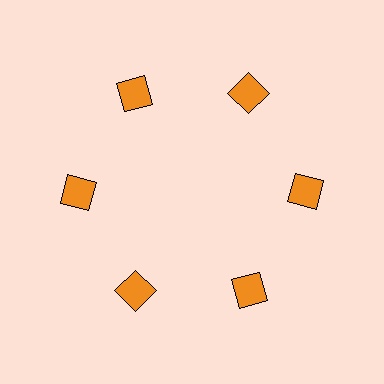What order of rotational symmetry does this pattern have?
This pattern has 6-fold rotational symmetry.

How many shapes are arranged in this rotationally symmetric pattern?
There are 6 shapes, arranged in 6 groups of 1.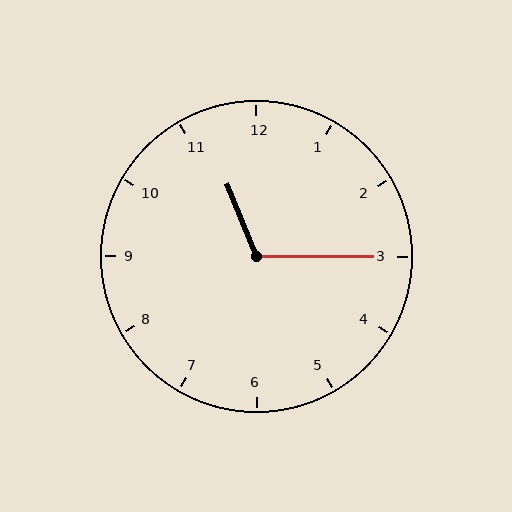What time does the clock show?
11:15.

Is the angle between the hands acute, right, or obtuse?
It is obtuse.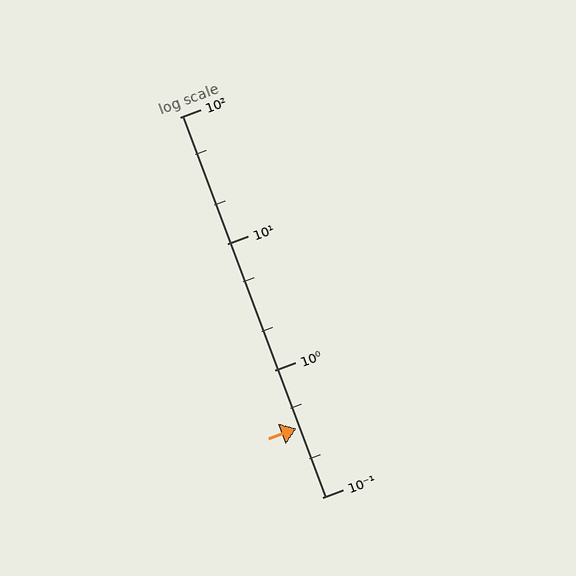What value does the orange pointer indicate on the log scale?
The pointer indicates approximately 0.35.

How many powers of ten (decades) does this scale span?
The scale spans 3 decades, from 0.1 to 100.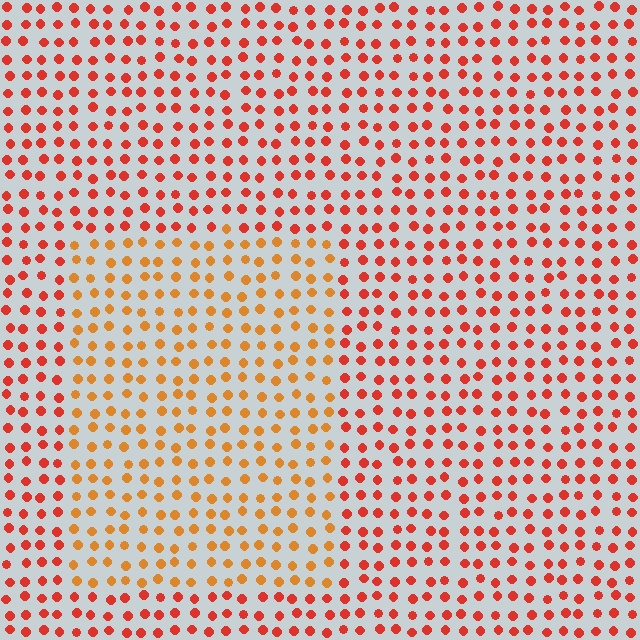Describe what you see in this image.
The image is filled with small red elements in a uniform arrangement. A rectangle-shaped region is visible where the elements are tinted to a slightly different hue, forming a subtle color boundary.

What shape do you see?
I see a rectangle.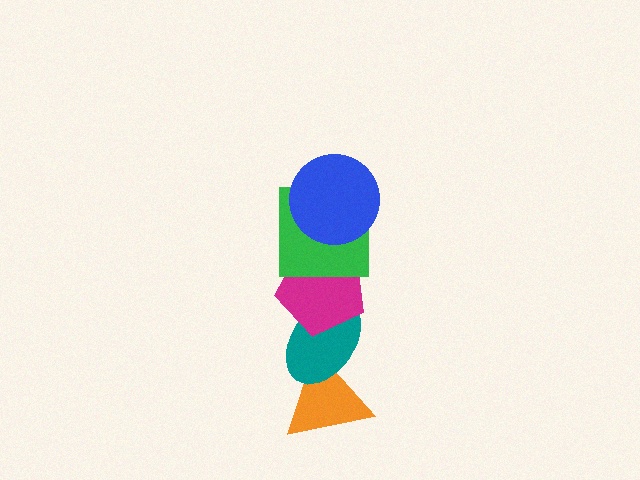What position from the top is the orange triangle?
The orange triangle is 5th from the top.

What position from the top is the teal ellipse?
The teal ellipse is 4th from the top.